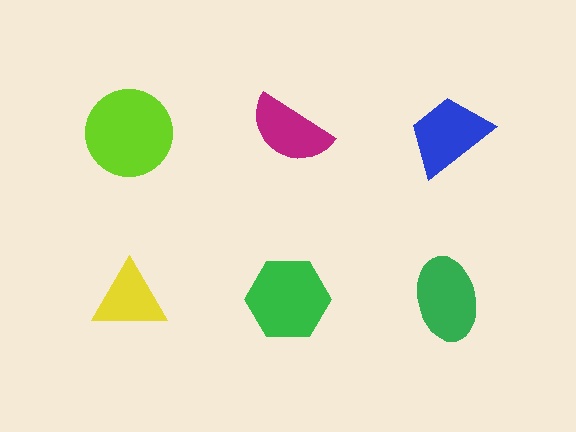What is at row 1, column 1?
A lime circle.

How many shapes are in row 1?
3 shapes.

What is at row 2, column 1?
A yellow triangle.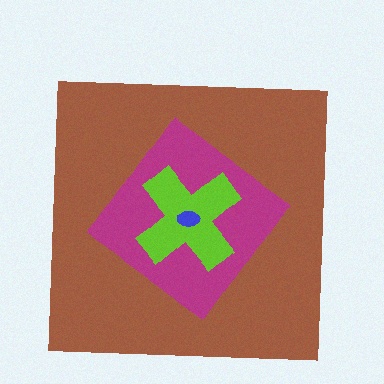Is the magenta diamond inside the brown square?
Yes.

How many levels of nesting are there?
4.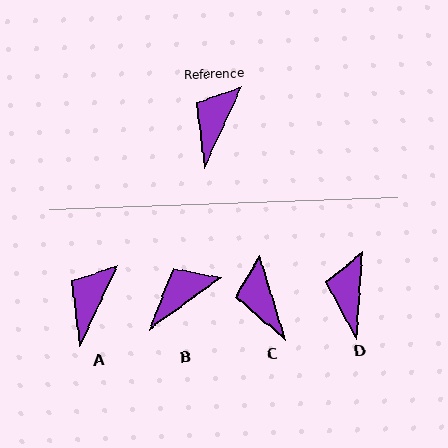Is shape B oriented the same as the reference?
No, it is off by about 29 degrees.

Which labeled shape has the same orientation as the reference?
A.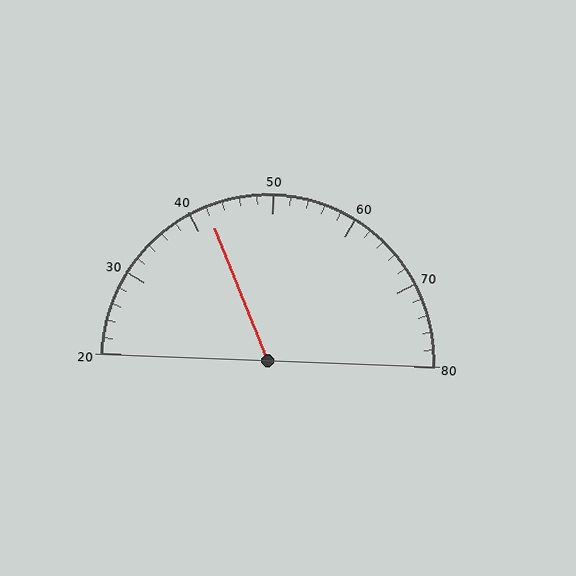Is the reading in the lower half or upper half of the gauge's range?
The reading is in the lower half of the range (20 to 80).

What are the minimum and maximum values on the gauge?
The gauge ranges from 20 to 80.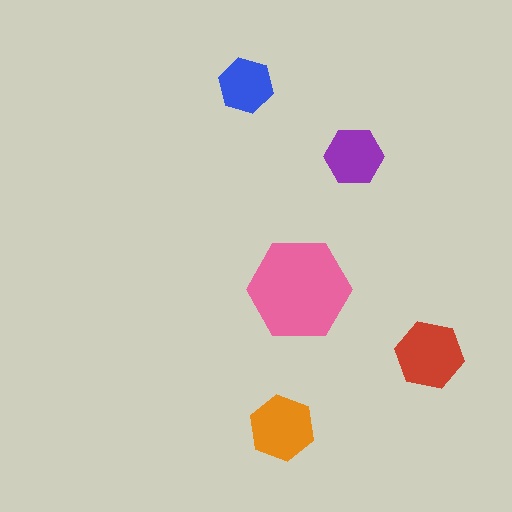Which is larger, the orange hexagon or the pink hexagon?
The pink one.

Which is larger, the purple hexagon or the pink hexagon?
The pink one.